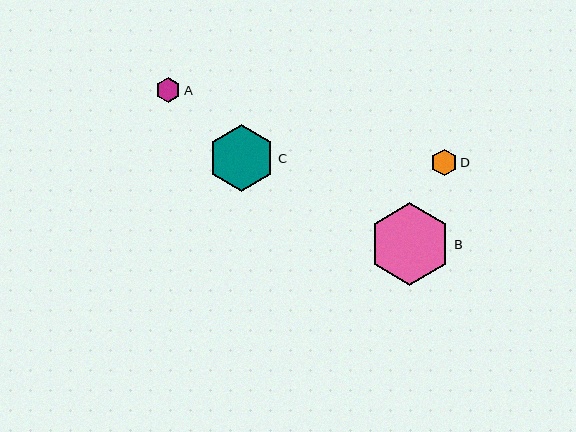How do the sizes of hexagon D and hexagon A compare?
Hexagon D and hexagon A are approximately the same size.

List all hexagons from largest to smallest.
From largest to smallest: B, C, D, A.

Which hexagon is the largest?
Hexagon B is the largest with a size of approximately 82 pixels.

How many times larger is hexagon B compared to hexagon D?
Hexagon B is approximately 3.1 times the size of hexagon D.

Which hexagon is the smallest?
Hexagon A is the smallest with a size of approximately 25 pixels.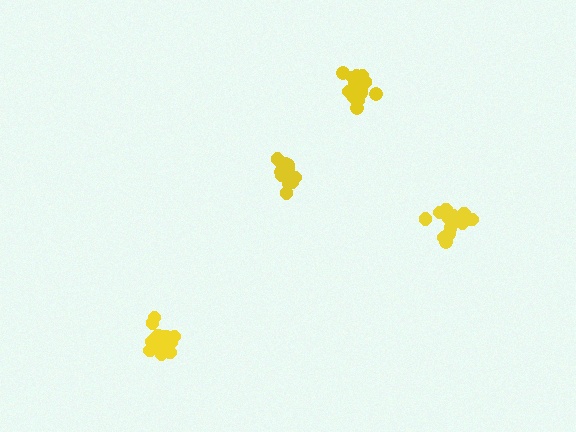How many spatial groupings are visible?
There are 4 spatial groupings.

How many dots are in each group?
Group 1: 17 dots, Group 2: 17 dots, Group 3: 16 dots, Group 4: 15 dots (65 total).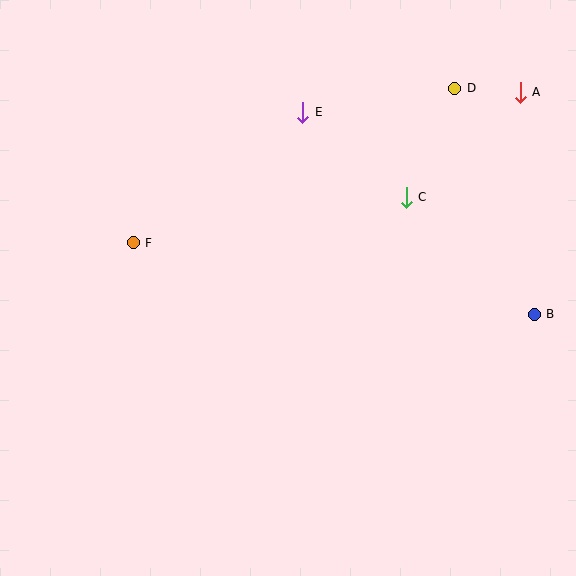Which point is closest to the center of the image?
Point C at (406, 197) is closest to the center.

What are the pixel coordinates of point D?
Point D is at (455, 88).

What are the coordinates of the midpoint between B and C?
The midpoint between B and C is at (470, 256).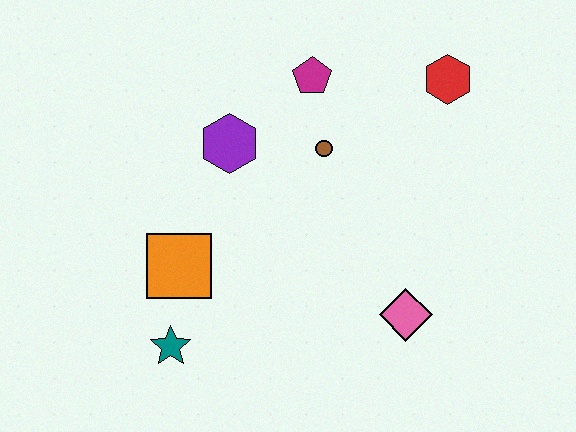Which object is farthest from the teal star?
The red hexagon is farthest from the teal star.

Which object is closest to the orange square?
The teal star is closest to the orange square.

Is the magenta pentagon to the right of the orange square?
Yes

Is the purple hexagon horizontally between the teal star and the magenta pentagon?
Yes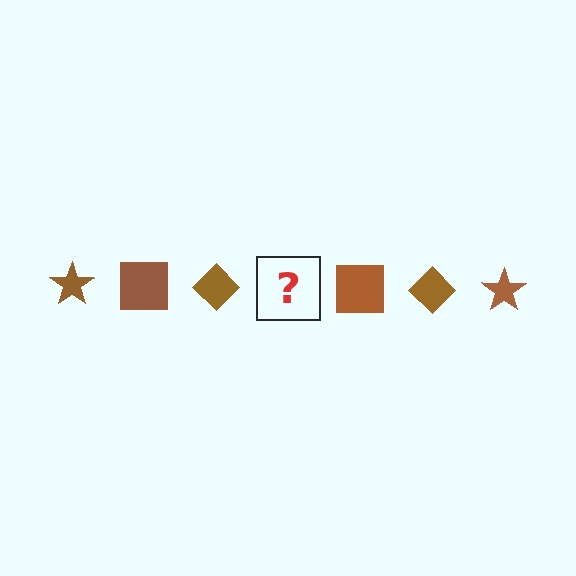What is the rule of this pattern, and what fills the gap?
The rule is that the pattern cycles through star, square, diamond shapes in brown. The gap should be filled with a brown star.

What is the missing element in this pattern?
The missing element is a brown star.